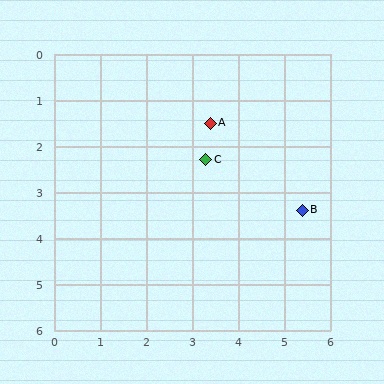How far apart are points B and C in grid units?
Points B and C are about 2.4 grid units apart.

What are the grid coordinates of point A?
Point A is at approximately (3.4, 1.5).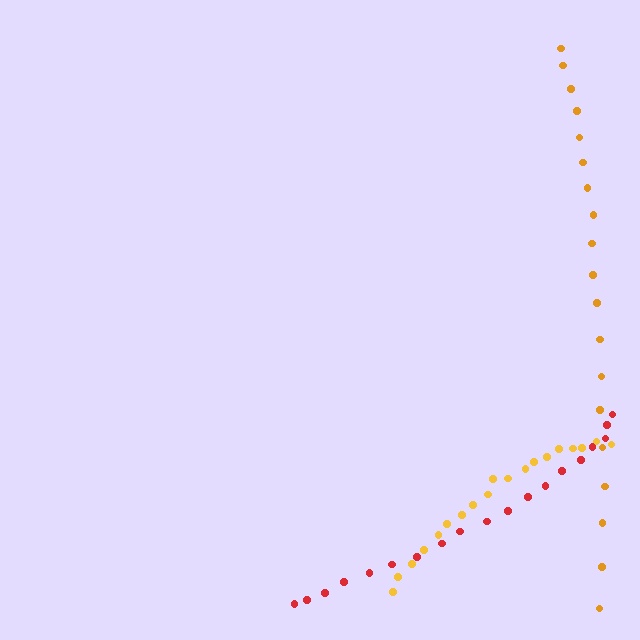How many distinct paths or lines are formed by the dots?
There are 3 distinct paths.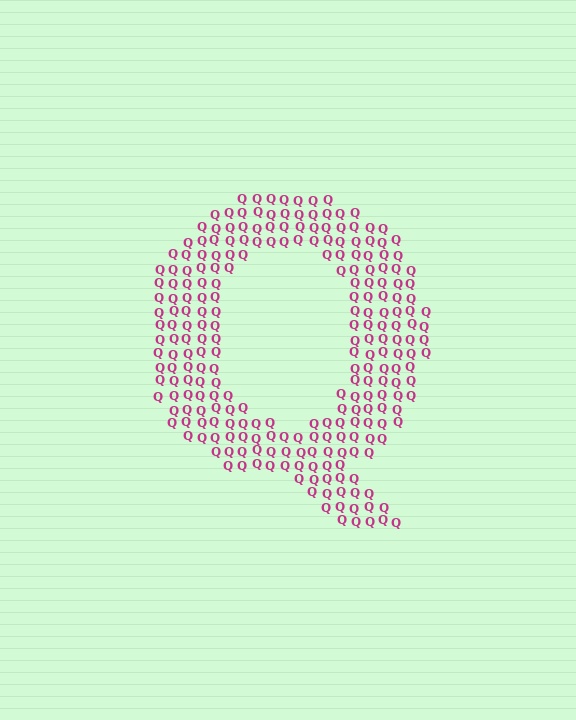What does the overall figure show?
The overall figure shows the letter Q.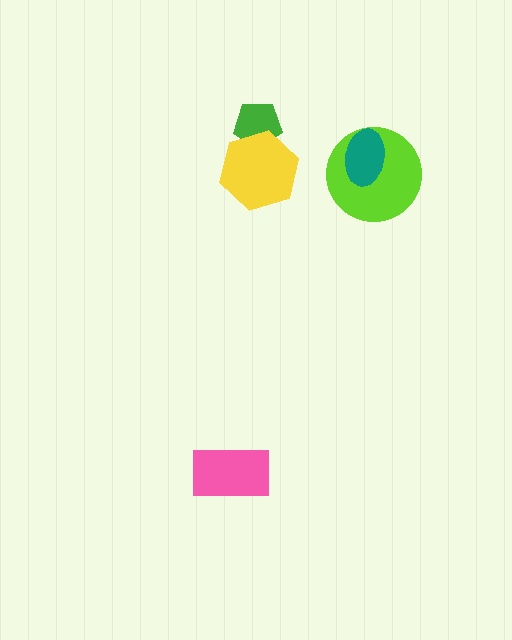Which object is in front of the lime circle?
The teal ellipse is in front of the lime circle.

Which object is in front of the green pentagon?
The yellow hexagon is in front of the green pentagon.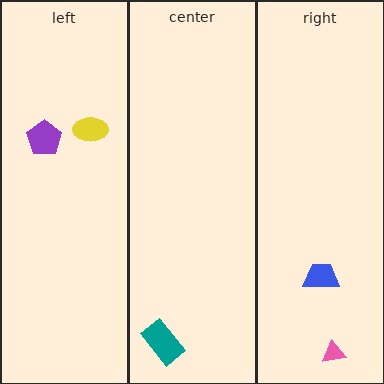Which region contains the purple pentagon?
The left region.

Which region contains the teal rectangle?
The center region.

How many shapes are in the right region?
2.